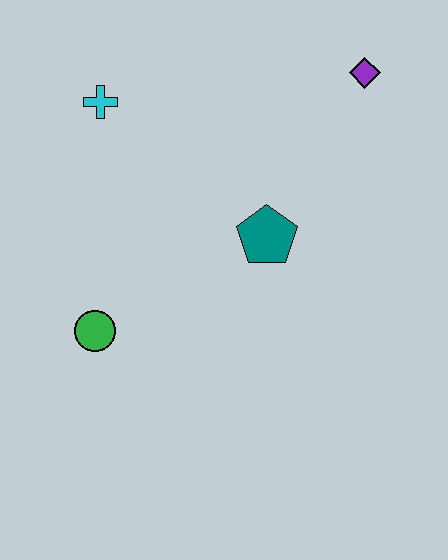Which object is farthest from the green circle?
The purple diamond is farthest from the green circle.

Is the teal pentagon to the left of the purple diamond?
Yes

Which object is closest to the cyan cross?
The teal pentagon is closest to the cyan cross.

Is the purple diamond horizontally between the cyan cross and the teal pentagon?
No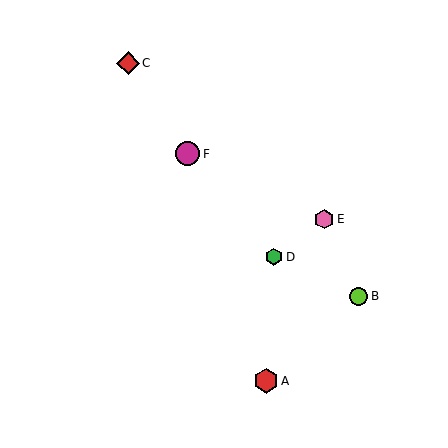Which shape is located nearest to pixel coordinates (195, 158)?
The magenta circle (labeled F) at (188, 154) is nearest to that location.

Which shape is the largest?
The red hexagon (labeled A) is the largest.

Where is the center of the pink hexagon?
The center of the pink hexagon is at (324, 219).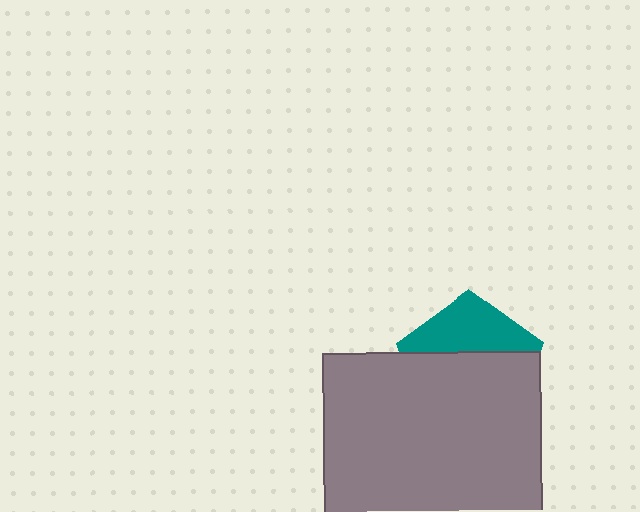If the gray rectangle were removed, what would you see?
You would see the complete teal pentagon.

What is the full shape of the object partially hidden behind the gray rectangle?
The partially hidden object is a teal pentagon.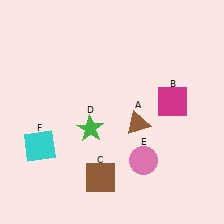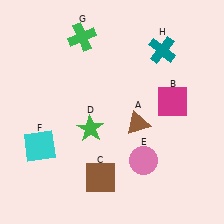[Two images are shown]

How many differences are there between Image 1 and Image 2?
There are 2 differences between the two images.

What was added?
A green cross (G), a teal cross (H) were added in Image 2.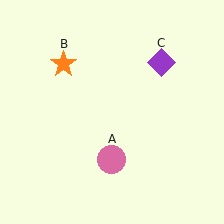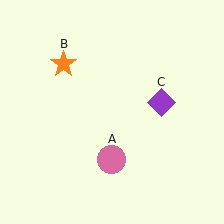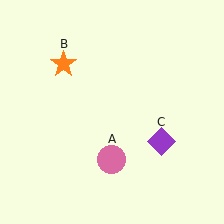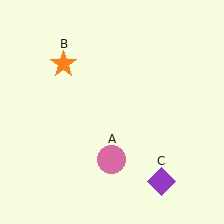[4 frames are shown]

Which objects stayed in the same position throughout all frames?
Pink circle (object A) and orange star (object B) remained stationary.